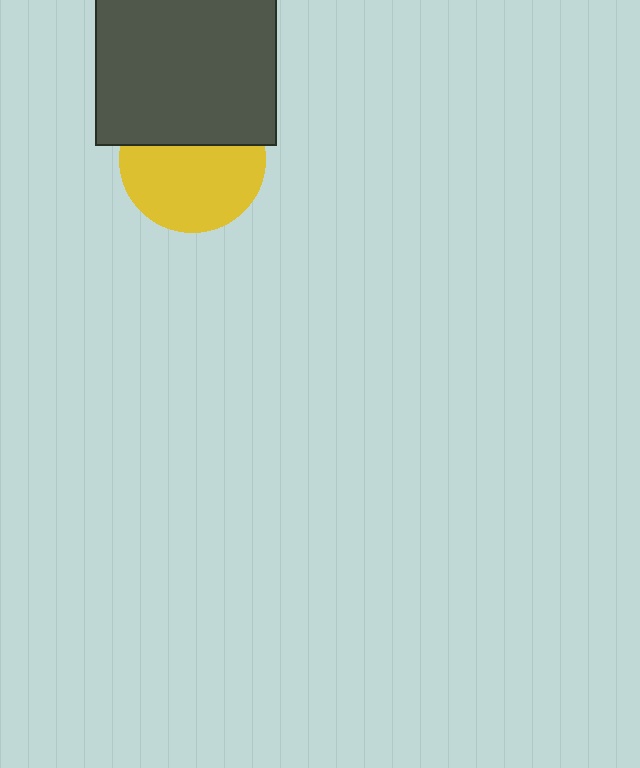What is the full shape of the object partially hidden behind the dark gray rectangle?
The partially hidden object is a yellow circle.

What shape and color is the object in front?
The object in front is a dark gray rectangle.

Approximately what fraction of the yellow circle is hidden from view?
Roughly 38% of the yellow circle is hidden behind the dark gray rectangle.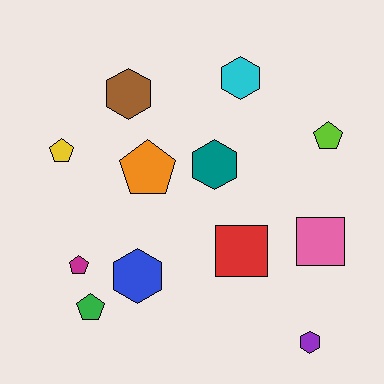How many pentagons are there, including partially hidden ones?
There are 5 pentagons.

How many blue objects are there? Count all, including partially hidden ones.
There is 1 blue object.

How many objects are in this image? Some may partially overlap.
There are 12 objects.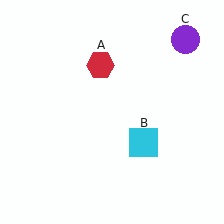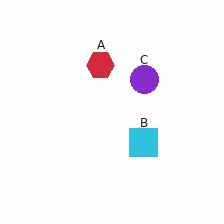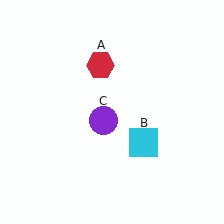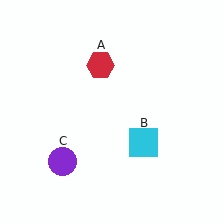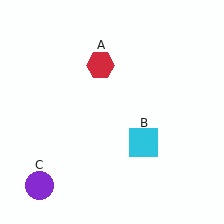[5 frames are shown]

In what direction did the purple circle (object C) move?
The purple circle (object C) moved down and to the left.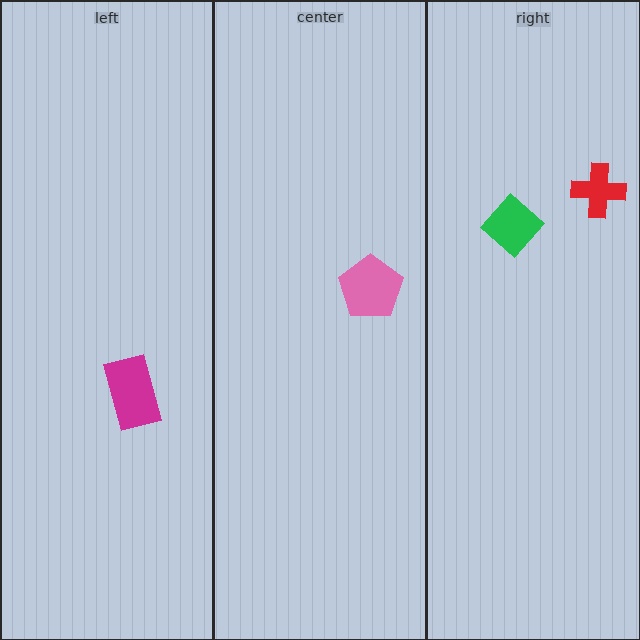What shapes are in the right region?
The green diamond, the red cross.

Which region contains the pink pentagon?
The center region.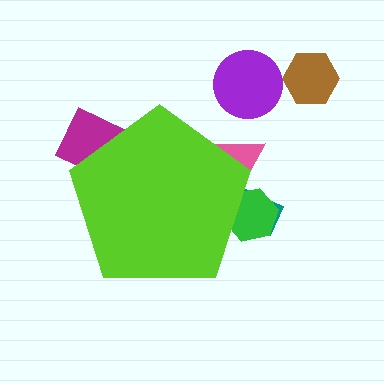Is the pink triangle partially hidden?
Yes, the pink triangle is partially hidden behind the lime pentagon.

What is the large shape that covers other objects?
A lime pentagon.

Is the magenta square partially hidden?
Yes, the magenta square is partially hidden behind the lime pentagon.